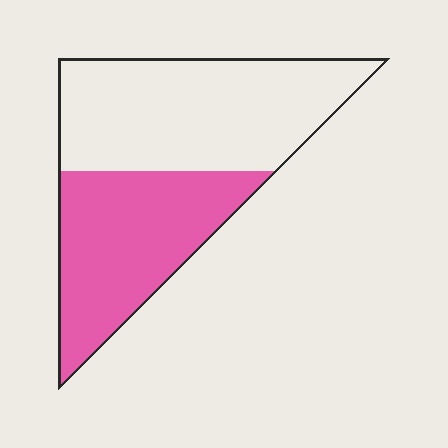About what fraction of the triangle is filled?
About two fifths (2/5).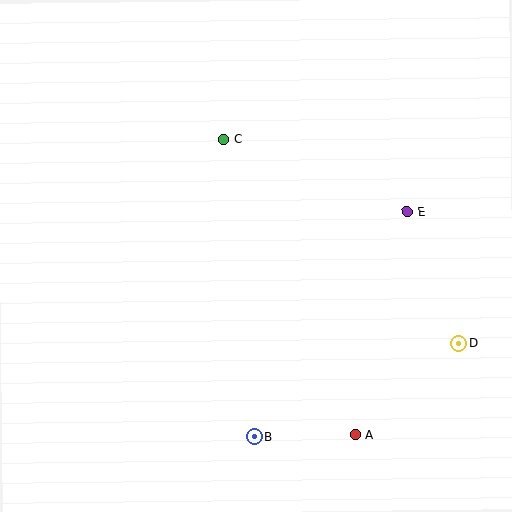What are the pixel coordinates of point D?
Point D is at (459, 343).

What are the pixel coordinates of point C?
Point C is at (223, 139).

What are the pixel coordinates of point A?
Point A is at (355, 435).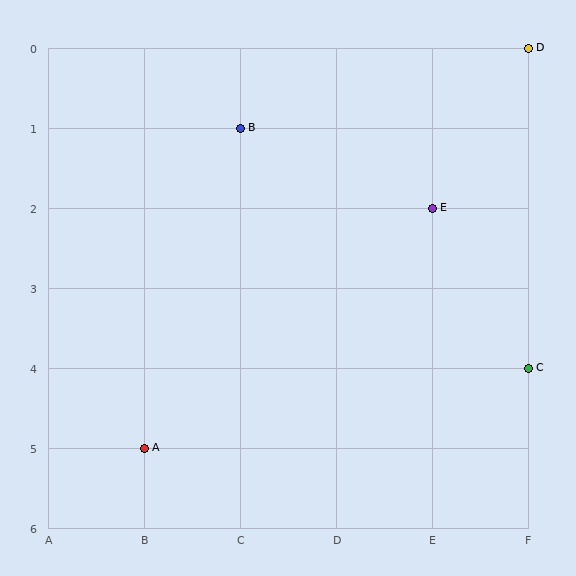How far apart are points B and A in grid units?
Points B and A are 1 column and 4 rows apart (about 4.1 grid units diagonally).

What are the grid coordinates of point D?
Point D is at grid coordinates (F, 0).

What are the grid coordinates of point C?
Point C is at grid coordinates (F, 4).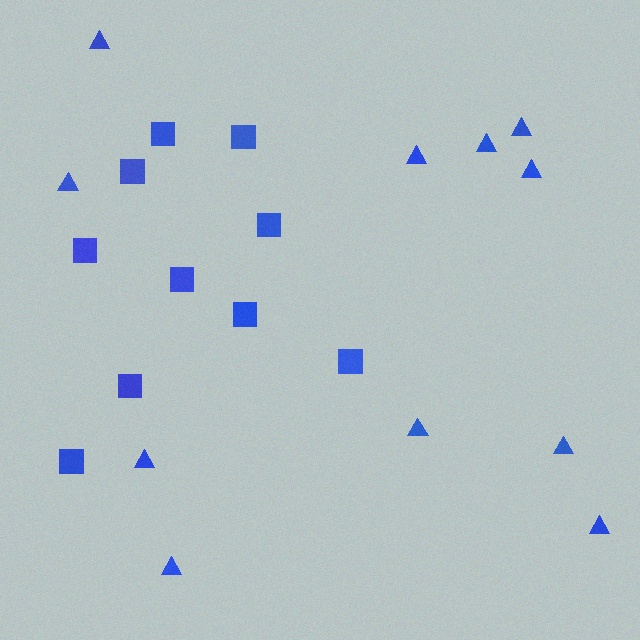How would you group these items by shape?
There are 2 groups: one group of squares (10) and one group of triangles (11).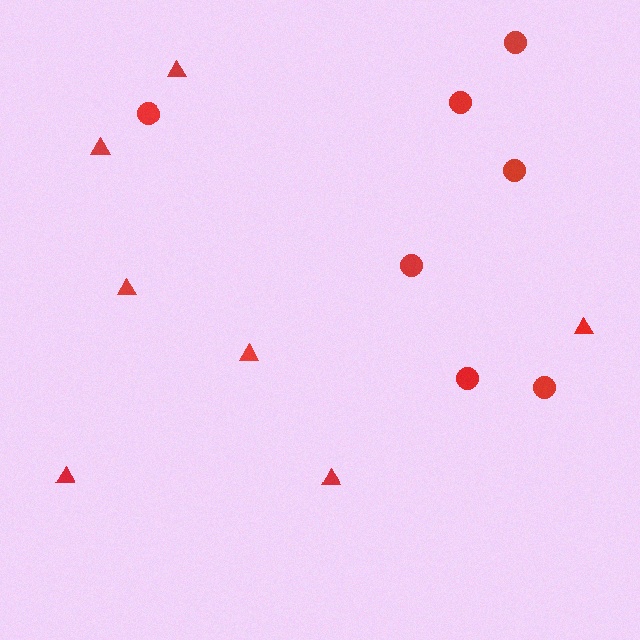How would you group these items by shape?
There are 2 groups: one group of circles (7) and one group of triangles (7).